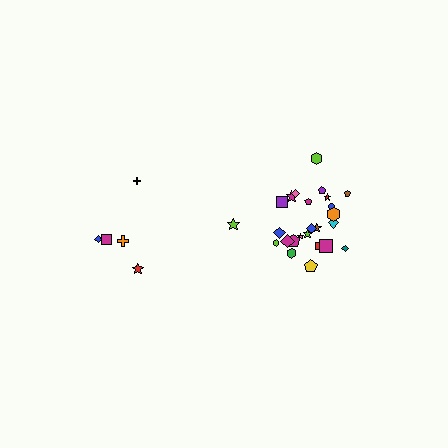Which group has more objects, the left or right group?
The right group.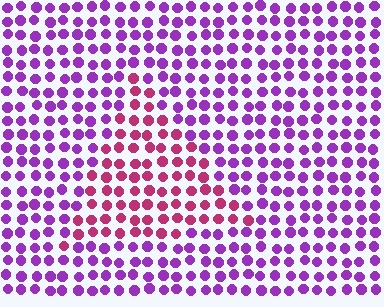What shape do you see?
I see a triangle.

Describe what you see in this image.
The image is filled with small purple elements in a uniform arrangement. A triangle-shaped region is visible where the elements are tinted to a slightly different hue, forming a subtle color boundary.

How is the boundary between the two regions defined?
The boundary is defined purely by a slight shift in hue (about 46 degrees). Spacing, size, and orientation are identical on both sides.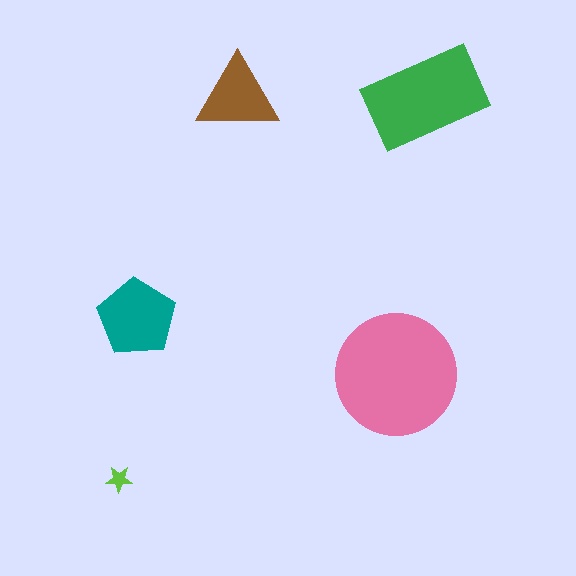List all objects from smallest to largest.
The lime star, the brown triangle, the teal pentagon, the green rectangle, the pink circle.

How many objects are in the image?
There are 5 objects in the image.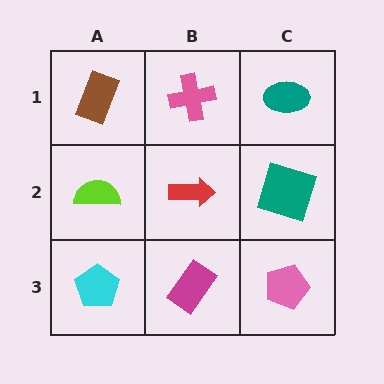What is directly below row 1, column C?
A teal square.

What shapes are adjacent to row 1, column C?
A teal square (row 2, column C), a pink cross (row 1, column B).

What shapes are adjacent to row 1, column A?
A lime semicircle (row 2, column A), a pink cross (row 1, column B).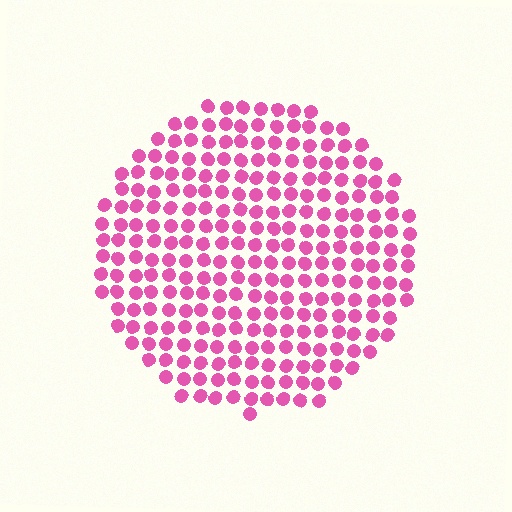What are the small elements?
The small elements are circles.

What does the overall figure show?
The overall figure shows a circle.